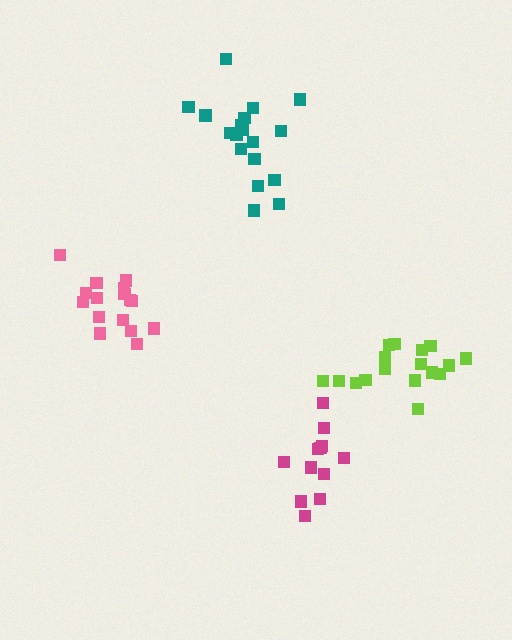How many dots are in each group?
Group 1: 17 dots, Group 2: 18 dots, Group 3: 12 dots, Group 4: 16 dots (63 total).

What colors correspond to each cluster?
The clusters are colored: lime, teal, magenta, pink.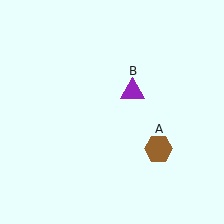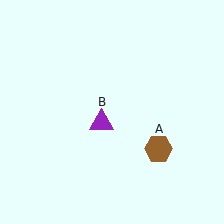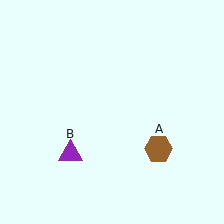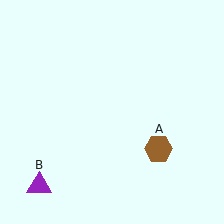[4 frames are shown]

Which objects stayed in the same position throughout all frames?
Brown hexagon (object A) remained stationary.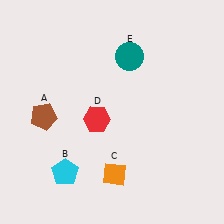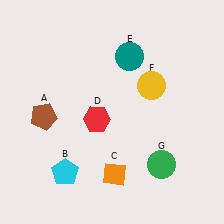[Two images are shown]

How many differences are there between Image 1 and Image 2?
There are 2 differences between the two images.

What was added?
A yellow circle (F), a green circle (G) were added in Image 2.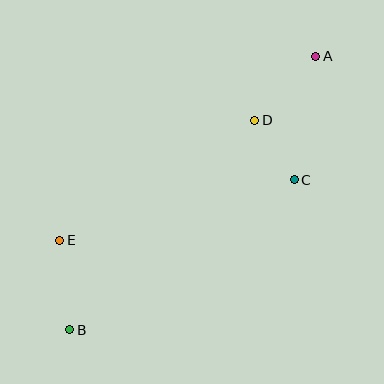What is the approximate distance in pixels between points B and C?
The distance between B and C is approximately 270 pixels.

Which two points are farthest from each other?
Points A and B are farthest from each other.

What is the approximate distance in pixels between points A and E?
The distance between A and E is approximately 315 pixels.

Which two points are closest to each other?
Points C and D are closest to each other.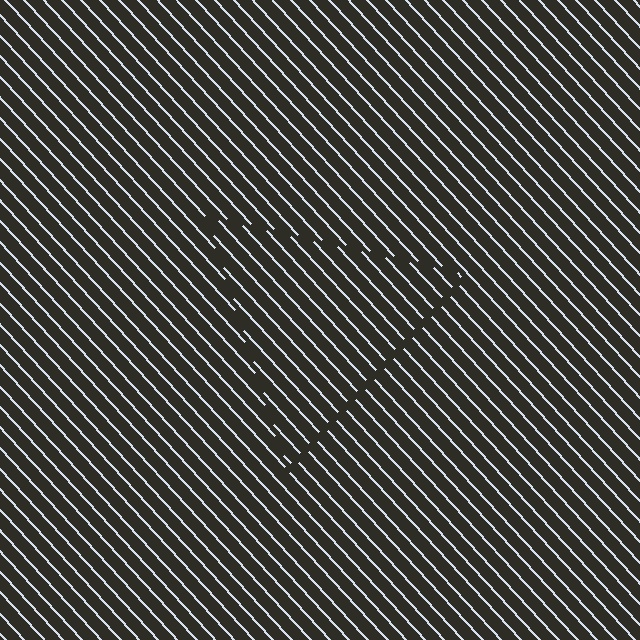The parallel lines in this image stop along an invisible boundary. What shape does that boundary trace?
An illusory triangle. The interior of the shape contains the same grating, shifted by half a period — the contour is defined by the phase discontinuity where line-ends from the inner and outer gratings abut.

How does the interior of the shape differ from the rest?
The interior of the shape contains the same grating, shifted by half a period — the contour is defined by the phase discontinuity where line-ends from the inner and outer gratings abut.